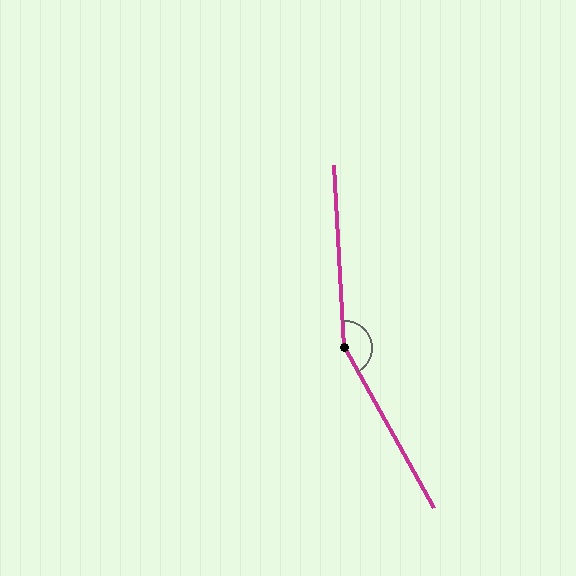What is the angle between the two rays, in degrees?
Approximately 154 degrees.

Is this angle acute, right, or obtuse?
It is obtuse.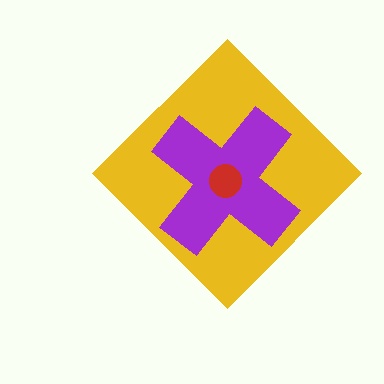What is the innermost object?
The red circle.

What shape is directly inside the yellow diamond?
The purple cross.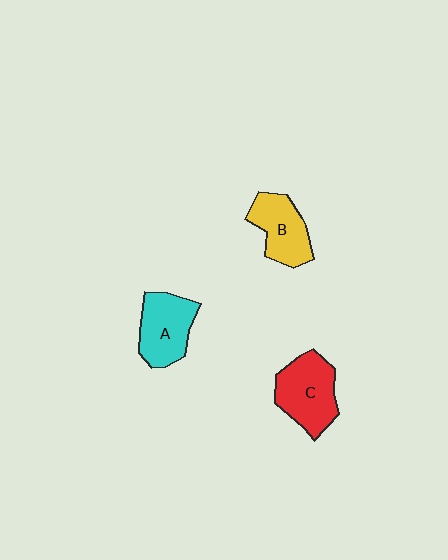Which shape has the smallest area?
Shape B (yellow).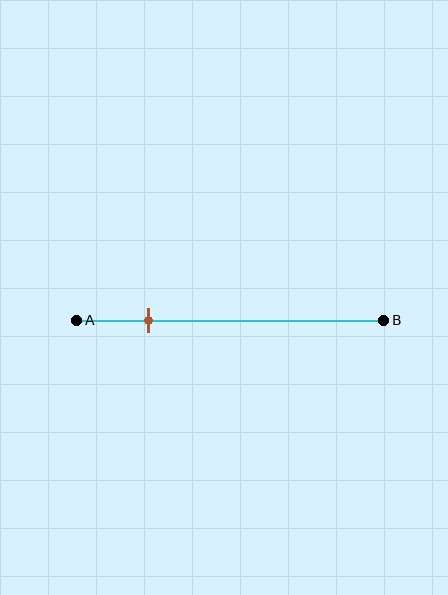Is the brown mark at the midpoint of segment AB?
No, the mark is at about 25% from A, not at the 50% midpoint.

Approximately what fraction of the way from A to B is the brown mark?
The brown mark is approximately 25% of the way from A to B.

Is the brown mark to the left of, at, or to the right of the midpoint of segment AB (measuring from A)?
The brown mark is to the left of the midpoint of segment AB.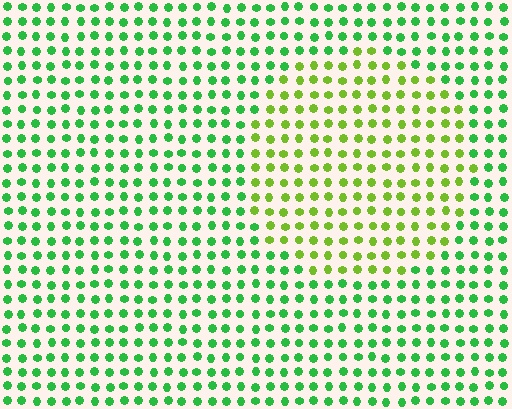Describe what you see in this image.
The image is filled with small green elements in a uniform arrangement. A circle-shaped region is visible where the elements are tinted to a slightly different hue, forming a subtle color boundary.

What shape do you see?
I see a circle.